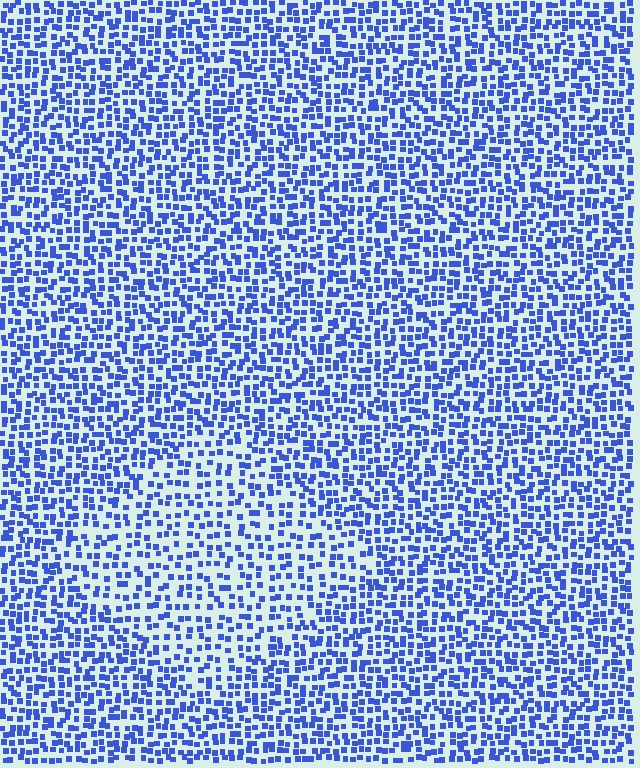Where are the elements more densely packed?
The elements are more densely packed outside the diamond boundary.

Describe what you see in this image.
The image contains small blue elements arranged at two different densities. A diamond-shaped region is visible where the elements are less densely packed than the surrounding area.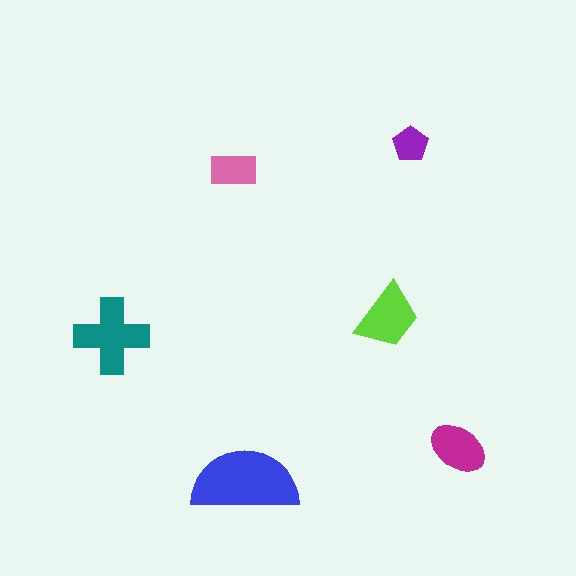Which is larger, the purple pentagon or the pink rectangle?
The pink rectangle.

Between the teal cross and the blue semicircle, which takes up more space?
The blue semicircle.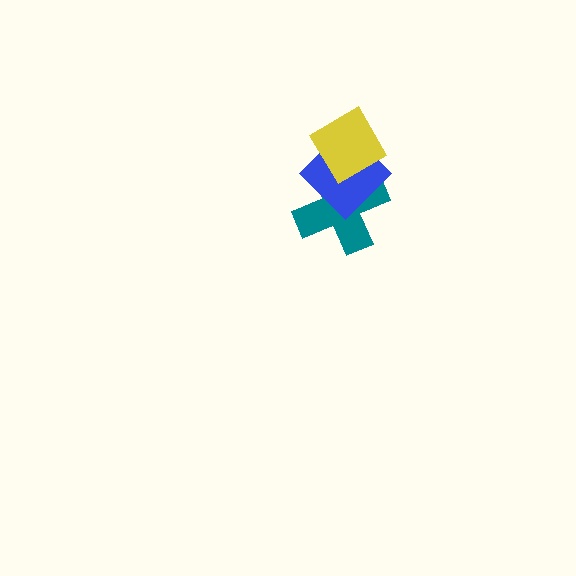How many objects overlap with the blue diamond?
2 objects overlap with the blue diamond.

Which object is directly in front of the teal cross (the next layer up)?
The blue diamond is directly in front of the teal cross.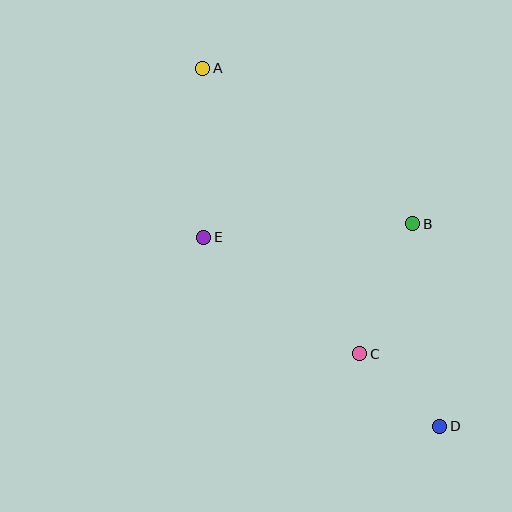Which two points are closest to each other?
Points C and D are closest to each other.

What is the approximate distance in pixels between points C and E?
The distance between C and E is approximately 195 pixels.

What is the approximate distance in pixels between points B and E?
The distance between B and E is approximately 209 pixels.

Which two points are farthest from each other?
Points A and D are farthest from each other.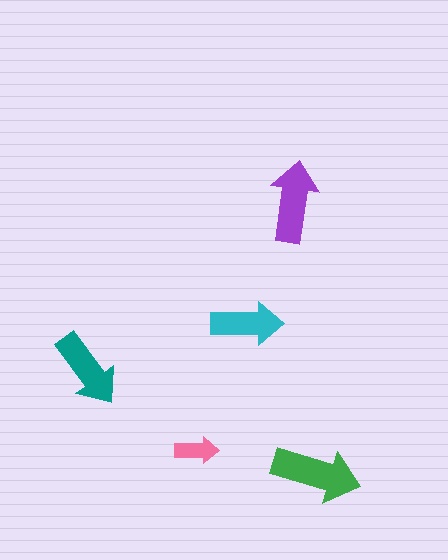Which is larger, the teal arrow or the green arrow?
The green one.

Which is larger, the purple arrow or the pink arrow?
The purple one.